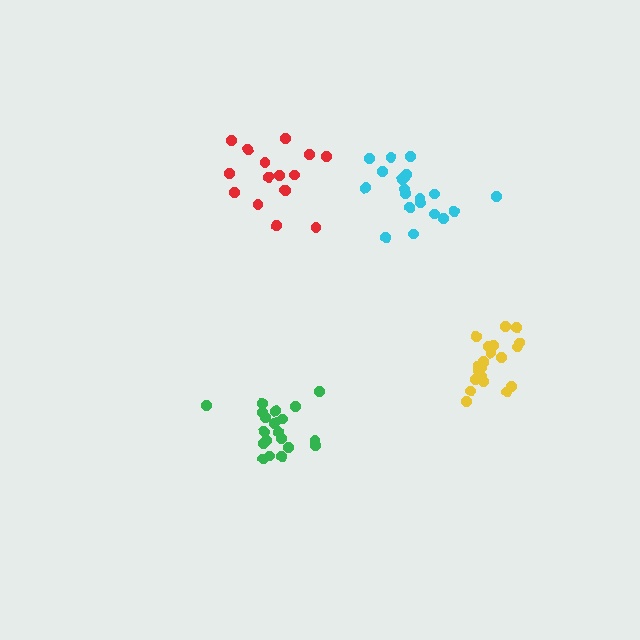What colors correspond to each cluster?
The clusters are colored: red, yellow, green, cyan.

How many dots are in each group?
Group 1: 16 dots, Group 2: 21 dots, Group 3: 20 dots, Group 4: 20 dots (77 total).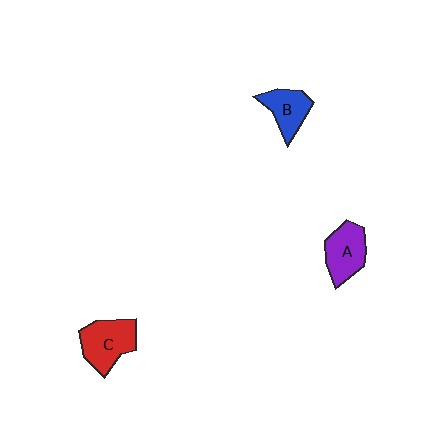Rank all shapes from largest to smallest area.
From largest to smallest: C (red), A (purple), B (blue).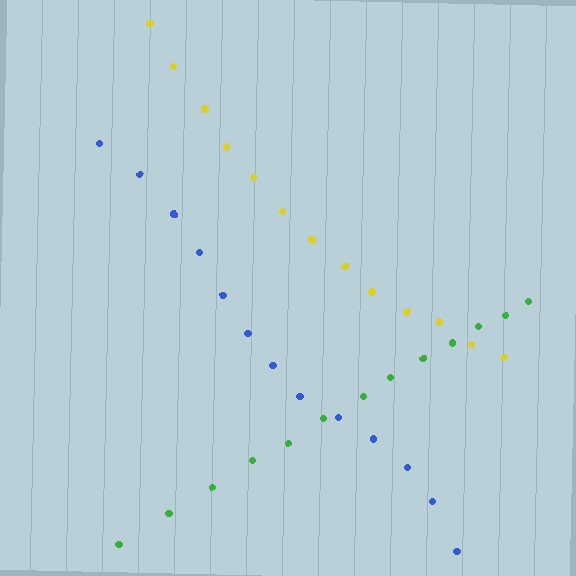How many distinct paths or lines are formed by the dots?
There are 3 distinct paths.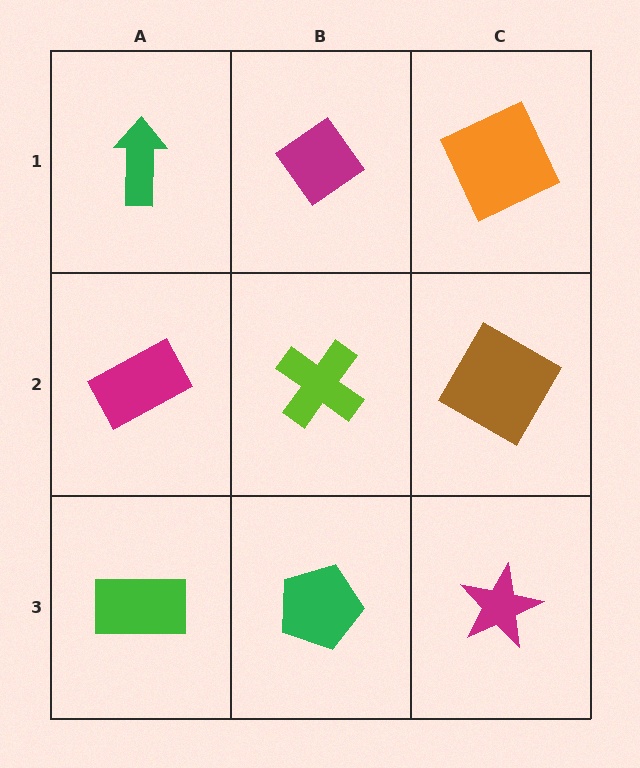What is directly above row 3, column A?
A magenta rectangle.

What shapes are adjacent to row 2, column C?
An orange square (row 1, column C), a magenta star (row 3, column C), a lime cross (row 2, column B).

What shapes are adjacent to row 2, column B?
A magenta diamond (row 1, column B), a green pentagon (row 3, column B), a magenta rectangle (row 2, column A), a brown square (row 2, column C).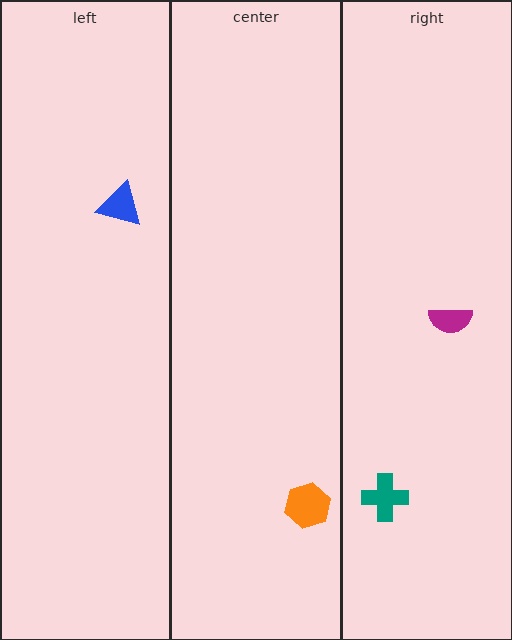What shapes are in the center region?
The orange hexagon.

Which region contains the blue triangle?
The left region.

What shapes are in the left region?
The blue triangle.